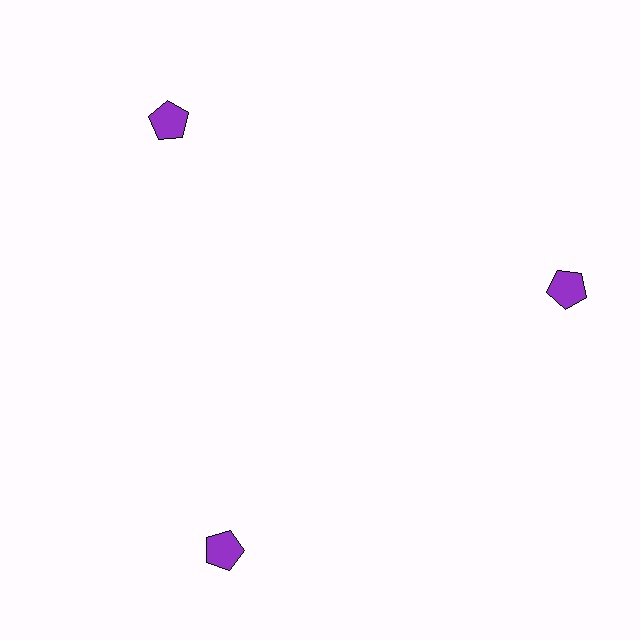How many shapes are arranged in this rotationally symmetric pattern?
There are 3 shapes, arranged in 3 groups of 1.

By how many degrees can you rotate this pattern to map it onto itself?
The pattern maps onto itself every 120 degrees of rotation.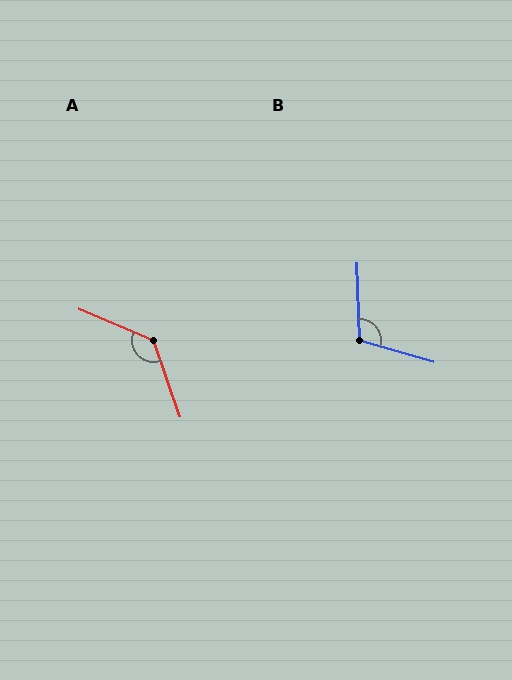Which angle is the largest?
A, at approximately 132 degrees.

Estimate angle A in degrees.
Approximately 132 degrees.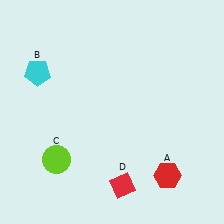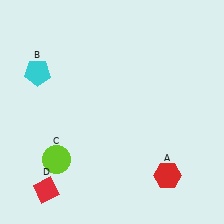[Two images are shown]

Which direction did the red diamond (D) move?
The red diamond (D) moved left.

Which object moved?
The red diamond (D) moved left.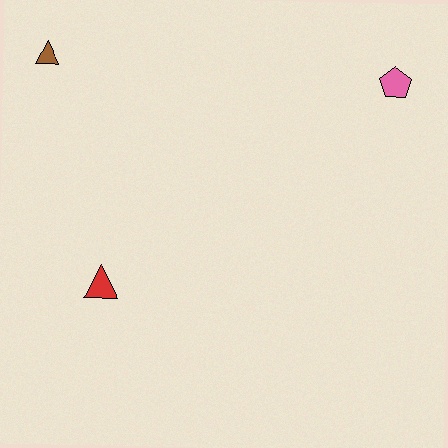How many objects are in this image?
There are 3 objects.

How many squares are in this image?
There are no squares.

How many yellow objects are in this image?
There are no yellow objects.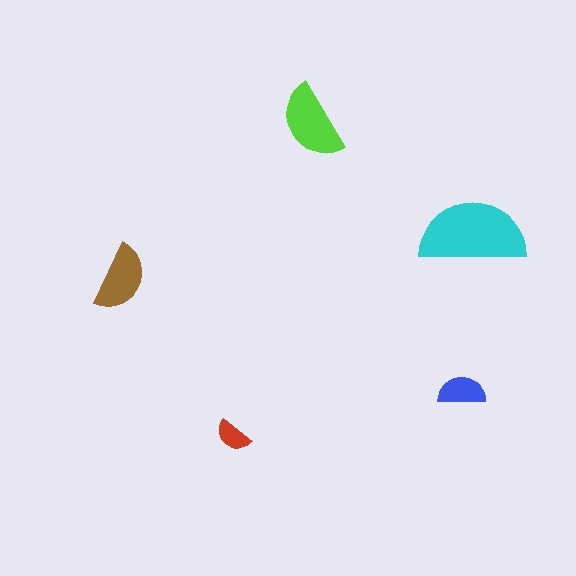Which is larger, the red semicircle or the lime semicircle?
The lime one.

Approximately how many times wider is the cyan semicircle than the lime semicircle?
About 1.5 times wider.